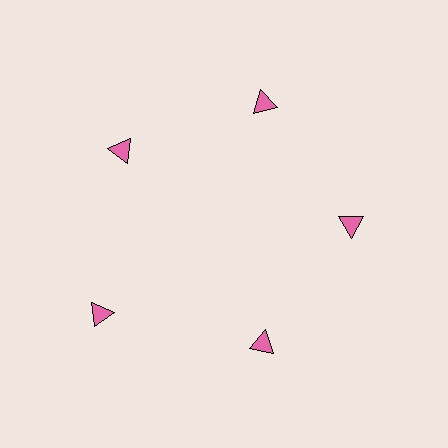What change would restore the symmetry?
The symmetry would be restored by moving it inward, back onto the ring so that all 5 triangles sit at equal angles and equal distance from the center.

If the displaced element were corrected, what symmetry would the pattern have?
It would have 5-fold rotational symmetry — the pattern would map onto itself every 72 degrees.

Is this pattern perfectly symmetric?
No. The 5 pink triangles are arranged in a ring, but one element near the 8 o'clock position is pushed outward from the center, breaking the 5-fold rotational symmetry.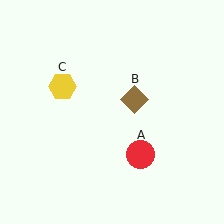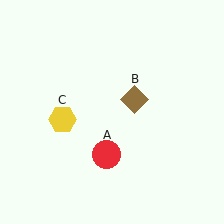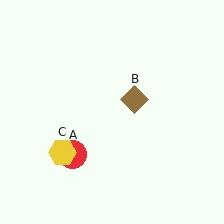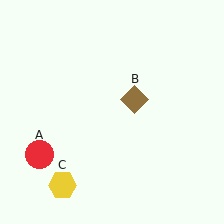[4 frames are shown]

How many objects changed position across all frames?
2 objects changed position: red circle (object A), yellow hexagon (object C).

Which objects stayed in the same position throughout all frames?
Brown diamond (object B) remained stationary.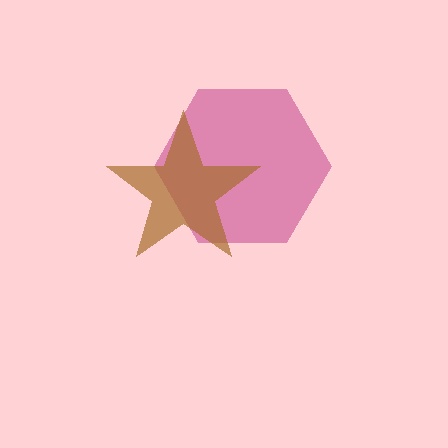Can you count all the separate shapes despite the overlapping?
Yes, there are 2 separate shapes.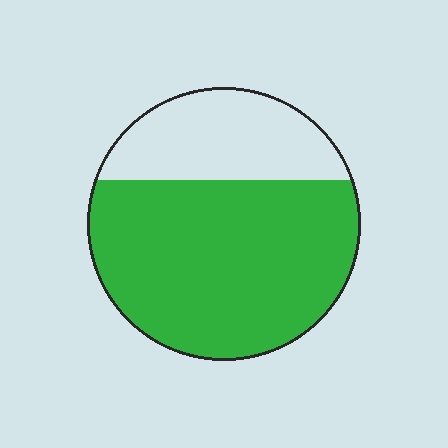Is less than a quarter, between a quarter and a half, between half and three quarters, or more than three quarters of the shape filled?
Between half and three quarters.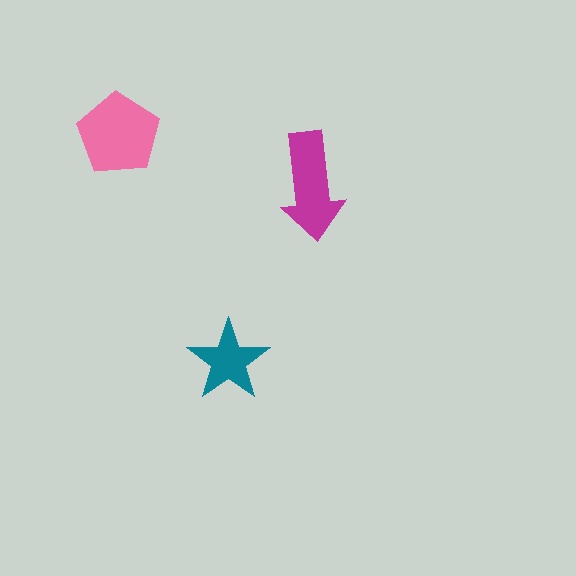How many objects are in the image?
There are 3 objects in the image.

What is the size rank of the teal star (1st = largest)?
3rd.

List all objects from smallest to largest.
The teal star, the magenta arrow, the pink pentagon.